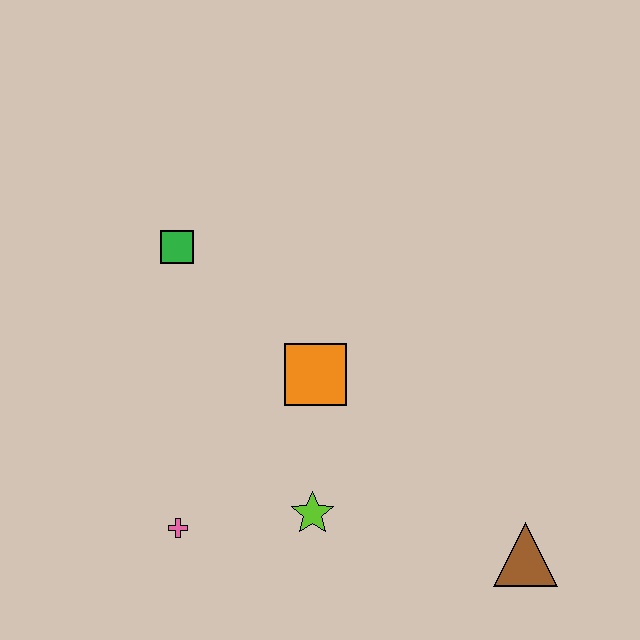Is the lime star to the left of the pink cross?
No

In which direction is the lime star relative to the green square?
The lime star is below the green square.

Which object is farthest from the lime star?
The green square is farthest from the lime star.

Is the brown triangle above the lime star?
No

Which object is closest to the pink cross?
The lime star is closest to the pink cross.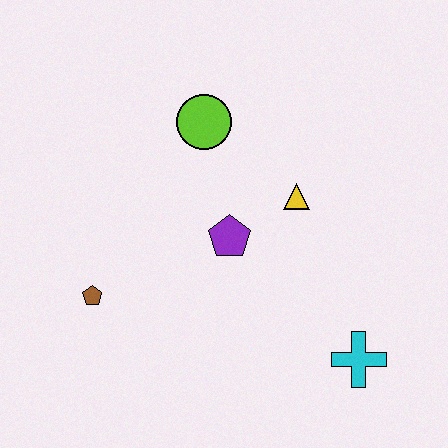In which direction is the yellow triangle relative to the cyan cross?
The yellow triangle is above the cyan cross.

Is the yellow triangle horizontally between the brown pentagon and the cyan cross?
Yes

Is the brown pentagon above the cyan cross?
Yes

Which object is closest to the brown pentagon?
The purple pentagon is closest to the brown pentagon.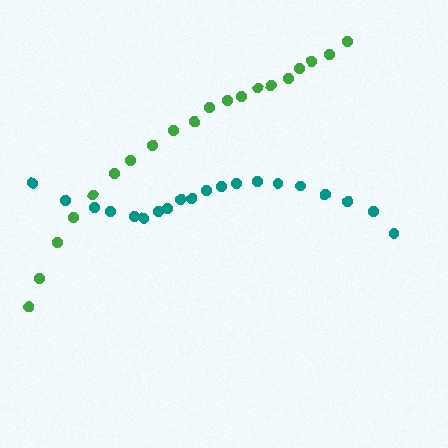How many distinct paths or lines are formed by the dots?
There are 2 distinct paths.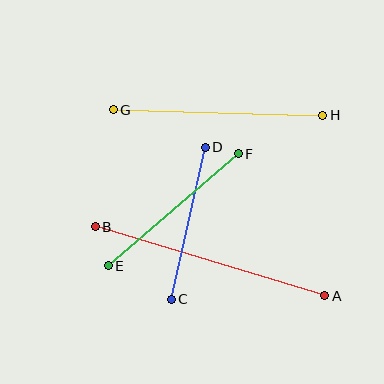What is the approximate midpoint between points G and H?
The midpoint is at approximately (218, 113) pixels.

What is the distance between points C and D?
The distance is approximately 156 pixels.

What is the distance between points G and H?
The distance is approximately 210 pixels.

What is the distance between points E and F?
The distance is approximately 172 pixels.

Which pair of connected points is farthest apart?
Points A and B are farthest apart.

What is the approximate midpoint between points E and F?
The midpoint is at approximately (173, 210) pixels.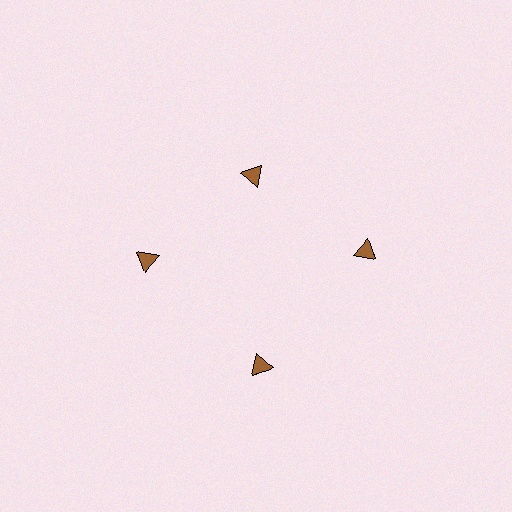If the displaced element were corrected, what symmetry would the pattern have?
It would have 4-fold rotational symmetry — the pattern would map onto itself every 90 degrees.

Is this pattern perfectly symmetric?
No. The 4 brown triangles are arranged in a ring, but one element near the 12 o'clock position is pulled inward toward the center, breaking the 4-fold rotational symmetry.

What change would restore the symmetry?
The symmetry would be restored by moving it outward, back onto the ring so that all 4 triangles sit at equal angles and equal distance from the center.